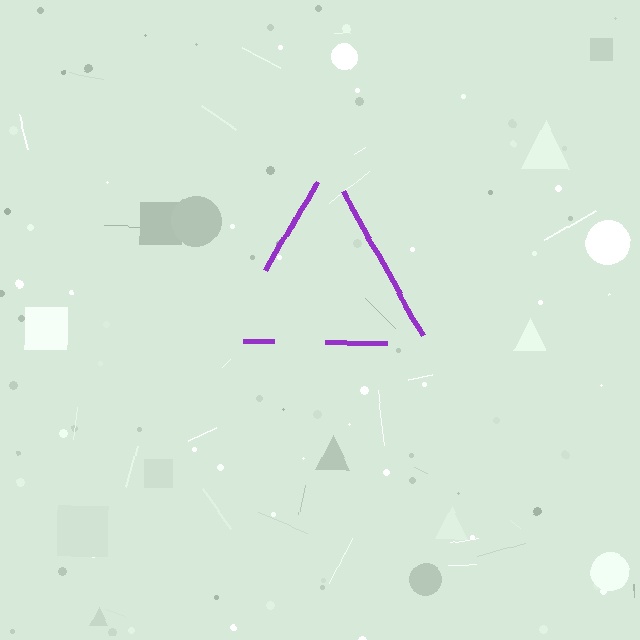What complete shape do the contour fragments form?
The contour fragments form a triangle.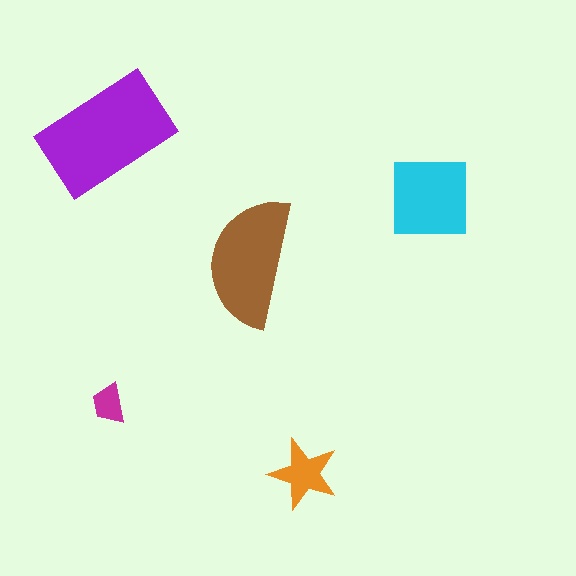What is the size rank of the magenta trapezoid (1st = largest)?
5th.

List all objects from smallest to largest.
The magenta trapezoid, the orange star, the cyan square, the brown semicircle, the purple rectangle.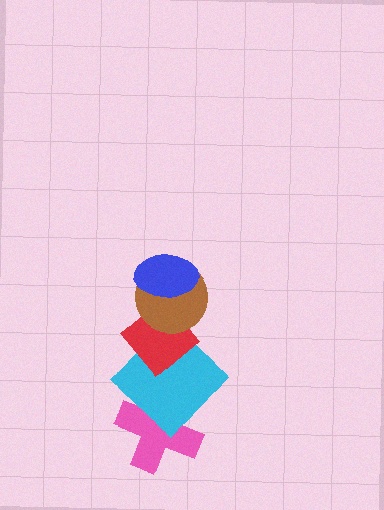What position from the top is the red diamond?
The red diamond is 3rd from the top.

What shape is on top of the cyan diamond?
The red diamond is on top of the cyan diamond.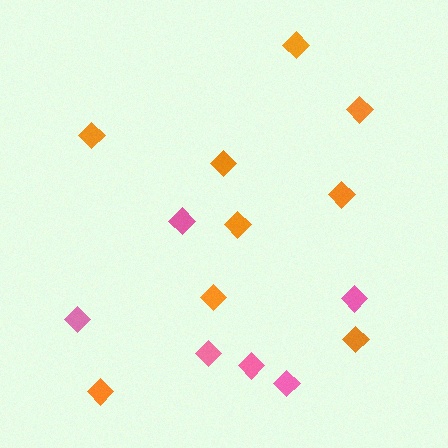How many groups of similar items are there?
There are 2 groups: one group of orange diamonds (9) and one group of pink diamonds (6).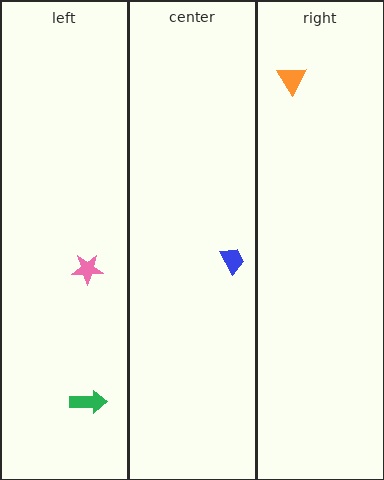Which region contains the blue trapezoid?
The center region.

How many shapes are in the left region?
2.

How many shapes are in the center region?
1.